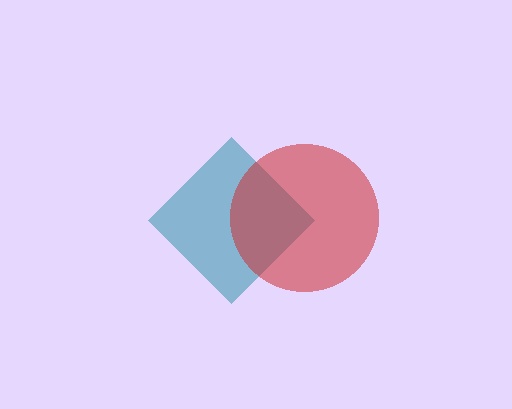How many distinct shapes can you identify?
There are 2 distinct shapes: a teal diamond, a red circle.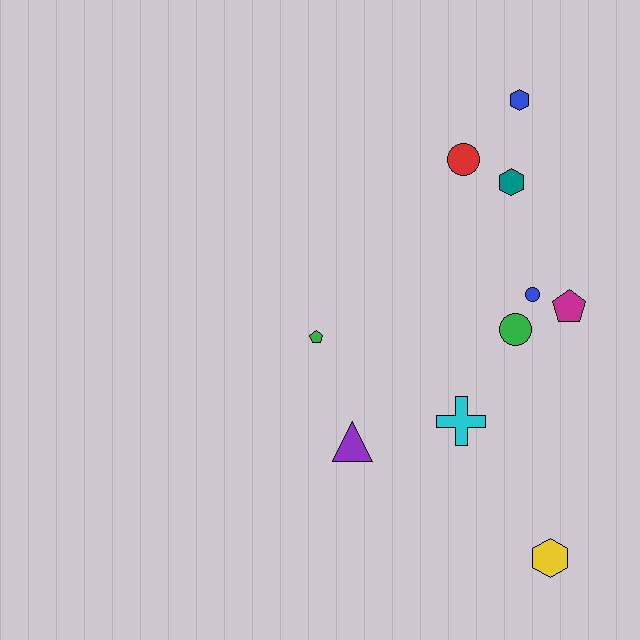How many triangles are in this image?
There is 1 triangle.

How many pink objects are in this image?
There are no pink objects.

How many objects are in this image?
There are 10 objects.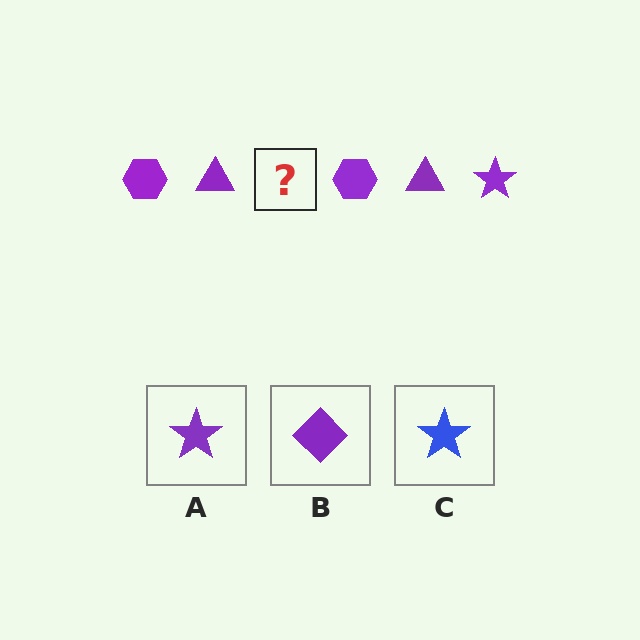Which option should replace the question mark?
Option A.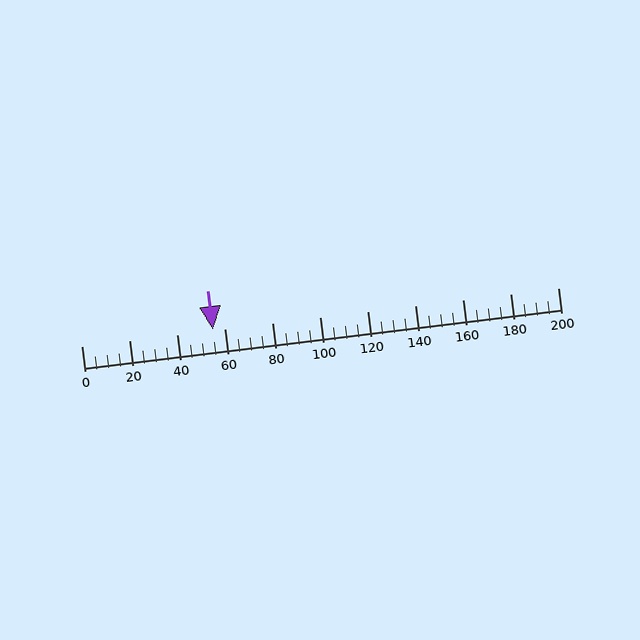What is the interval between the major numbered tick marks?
The major tick marks are spaced 20 units apart.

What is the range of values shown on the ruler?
The ruler shows values from 0 to 200.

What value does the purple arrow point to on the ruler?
The purple arrow points to approximately 55.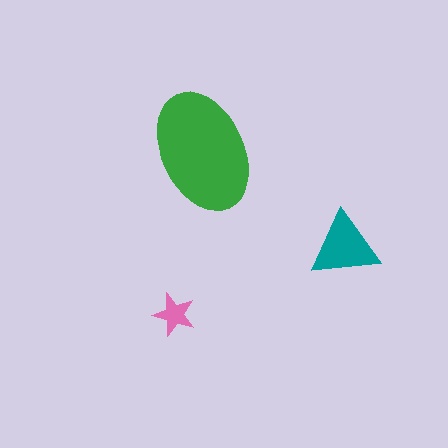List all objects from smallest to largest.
The pink star, the teal triangle, the green ellipse.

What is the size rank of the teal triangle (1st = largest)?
2nd.